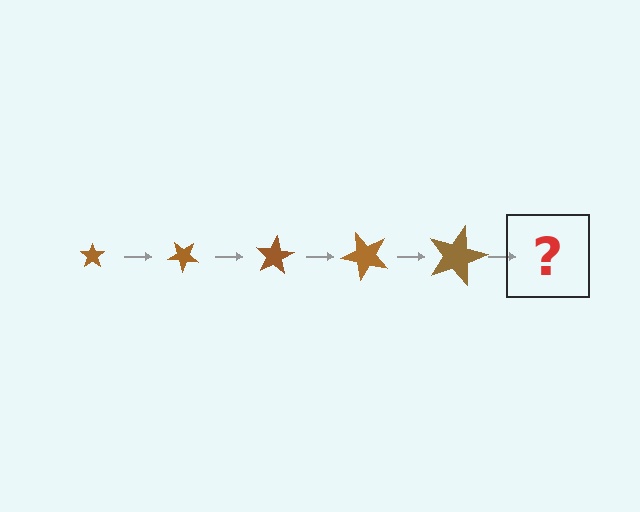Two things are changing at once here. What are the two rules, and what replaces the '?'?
The two rules are that the star grows larger each step and it rotates 40 degrees each step. The '?' should be a star, larger than the previous one and rotated 200 degrees from the start.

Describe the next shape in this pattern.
It should be a star, larger than the previous one and rotated 200 degrees from the start.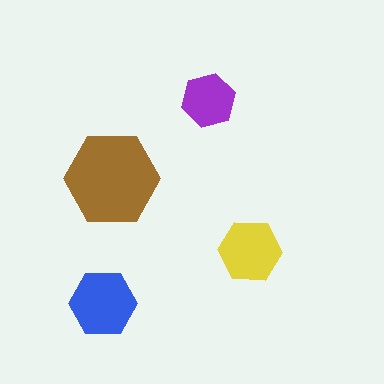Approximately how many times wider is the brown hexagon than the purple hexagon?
About 1.5 times wider.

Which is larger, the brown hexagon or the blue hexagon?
The brown one.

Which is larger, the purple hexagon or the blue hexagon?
The blue one.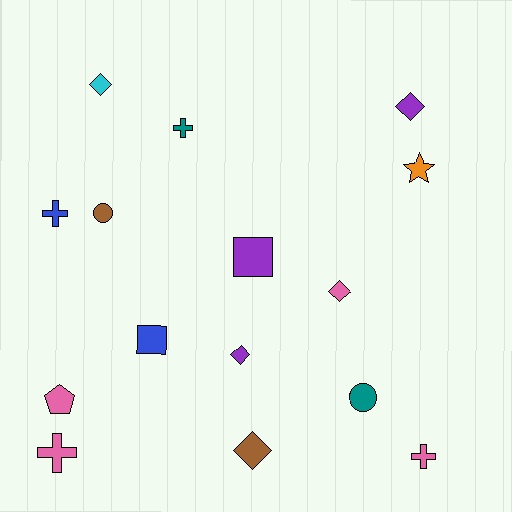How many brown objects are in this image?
There are 2 brown objects.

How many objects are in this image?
There are 15 objects.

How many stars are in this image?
There is 1 star.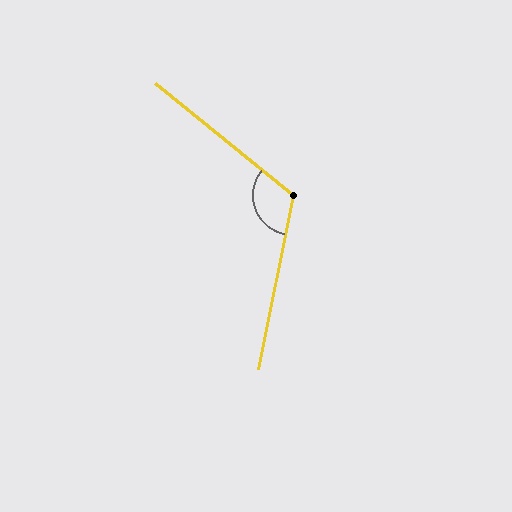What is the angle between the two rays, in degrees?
Approximately 118 degrees.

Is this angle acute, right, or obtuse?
It is obtuse.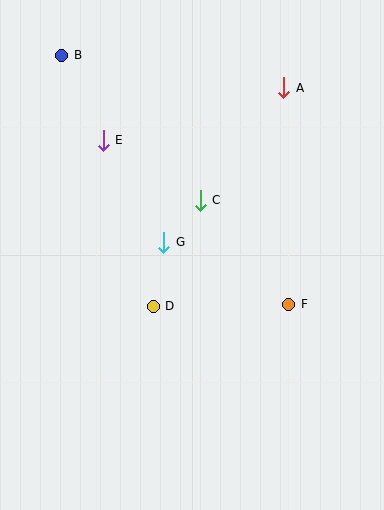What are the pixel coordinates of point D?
Point D is at (153, 307).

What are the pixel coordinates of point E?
Point E is at (103, 140).